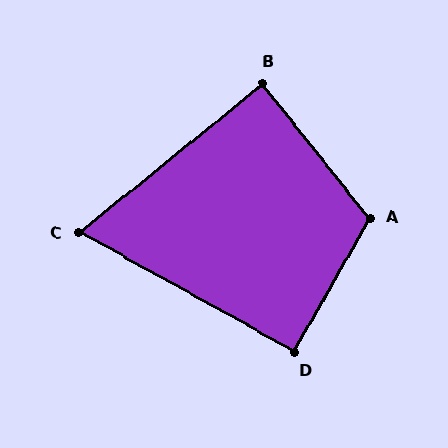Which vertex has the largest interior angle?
A, at approximately 112 degrees.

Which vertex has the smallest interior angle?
C, at approximately 68 degrees.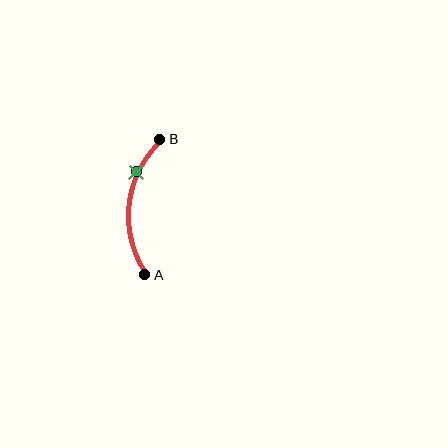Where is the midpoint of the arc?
The arc midpoint is the point on the curve farthest from the straight line joining A and B. It sits to the left of that line.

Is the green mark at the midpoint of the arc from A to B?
No. The green mark lies on the arc but is closer to endpoint B. The arc midpoint would be at the point on the curve equidistant along the arc from both A and B.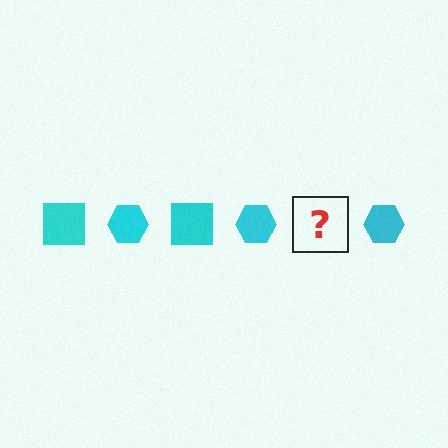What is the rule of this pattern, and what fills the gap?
The rule is that the pattern cycles through square, hexagon shapes in cyan. The gap should be filled with a cyan square.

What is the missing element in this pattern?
The missing element is a cyan square.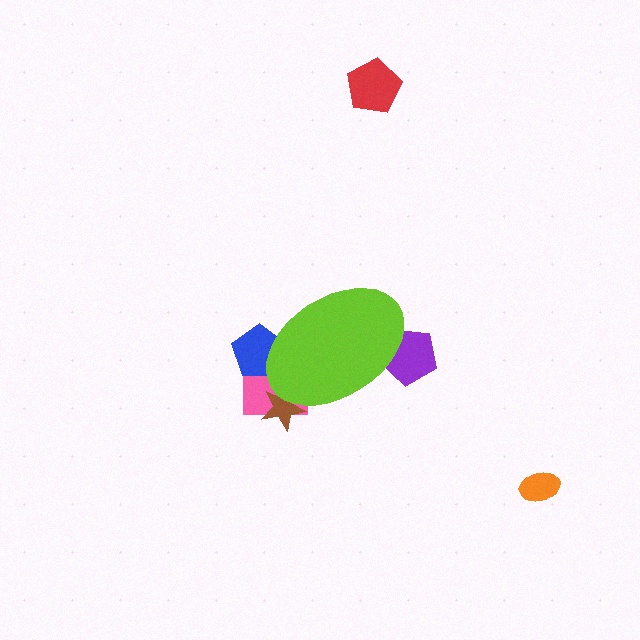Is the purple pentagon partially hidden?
Yes, the purple pentagon is partially hidden behind the lime ellipse.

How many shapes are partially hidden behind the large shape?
4 shapes are partially hidden.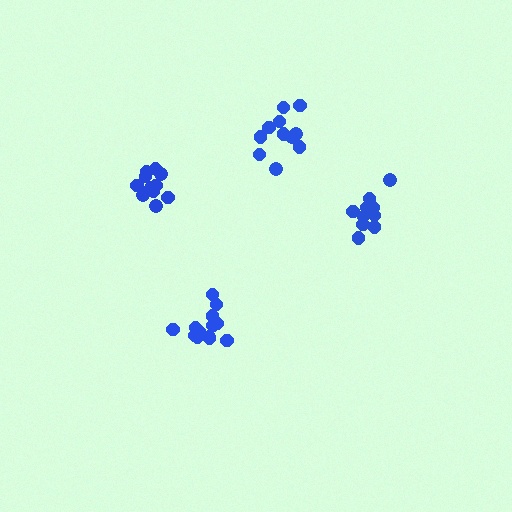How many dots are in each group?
Group 1: 11 dots, Group 2: 13 dots, Group 3: 10 dots, Group 4: 12 dots (46 total).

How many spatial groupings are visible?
There are 4 spatial groupings.